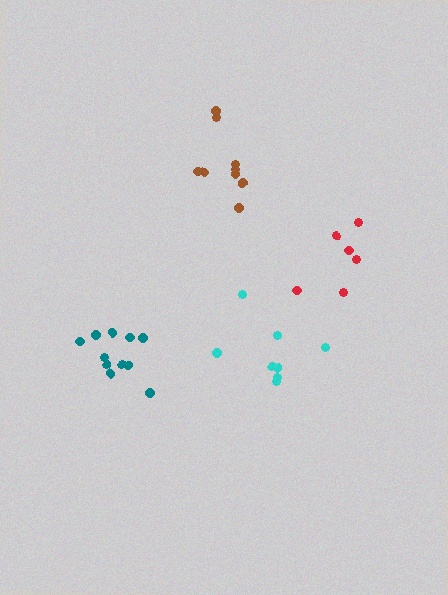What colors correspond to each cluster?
The clusters are colored: red, teal, cyan, brown.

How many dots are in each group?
Group 1: 6 dots, Group 2: 11 dots, Group 3: 8 dots, Group 4: 9 dots (34 total).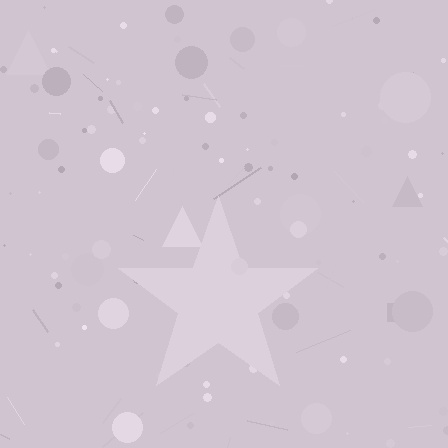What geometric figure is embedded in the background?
A star is embedded in the background.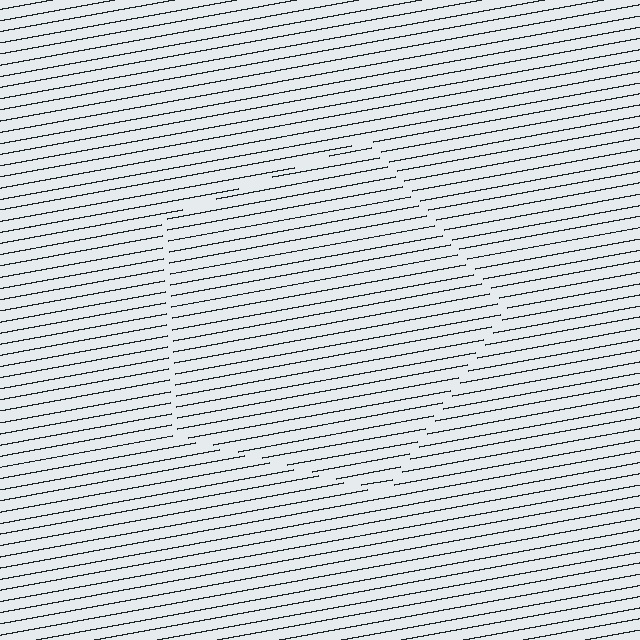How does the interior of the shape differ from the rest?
The interior of the shape contains the same grating, shifted by half a period — the contour is defined by the phase discontinuity where line-ends from the inner and outer gratings abut.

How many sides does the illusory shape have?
5 sides — the line-ends trace a pentagon.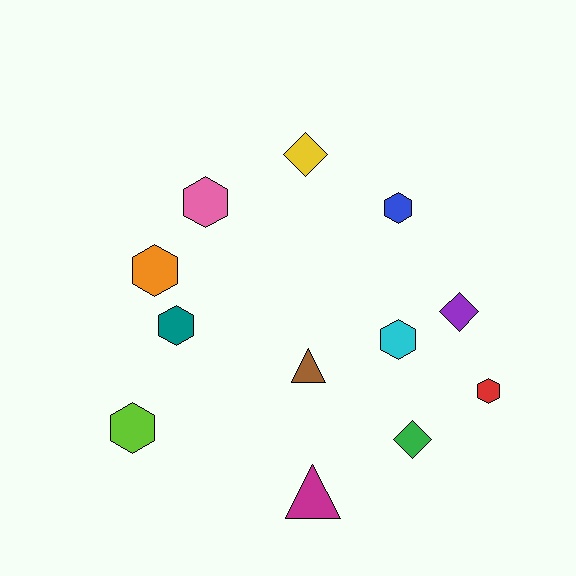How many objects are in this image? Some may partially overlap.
There are 12 objects.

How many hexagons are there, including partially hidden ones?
There are 7 hexagons.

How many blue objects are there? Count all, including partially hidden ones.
There is 1 blue object.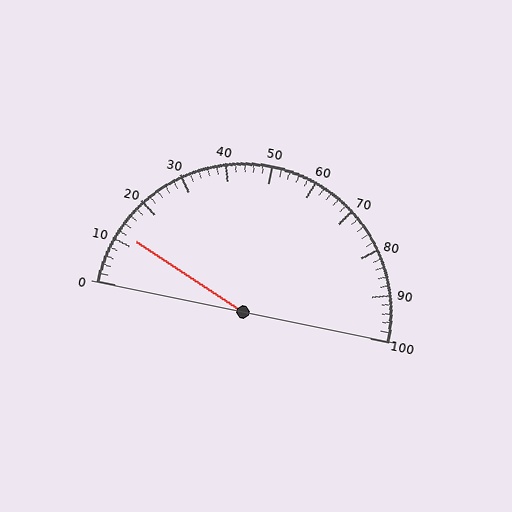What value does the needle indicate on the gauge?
The needle indicates approximately 12.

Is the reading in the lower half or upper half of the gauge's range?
The reading is in the lower half of the range (0 to 100).